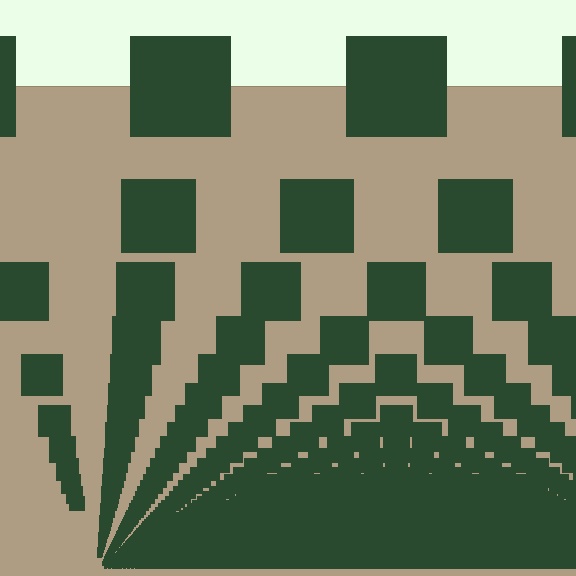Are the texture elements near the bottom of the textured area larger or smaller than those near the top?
Smaller. The gradient is inverted — elements near the bottom are smaller and denser.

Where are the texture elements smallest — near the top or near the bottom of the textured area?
Near the bottom.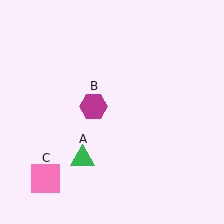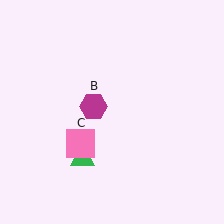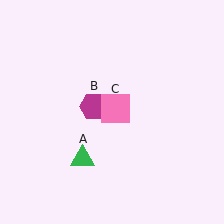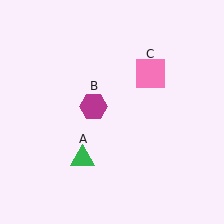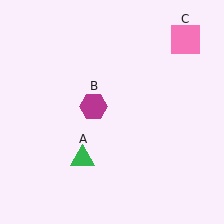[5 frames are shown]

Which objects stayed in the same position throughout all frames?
Green triangle (object A) and magenta hexagon (object B) remained stationary.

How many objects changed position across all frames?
1 object changed position: pink square (object C).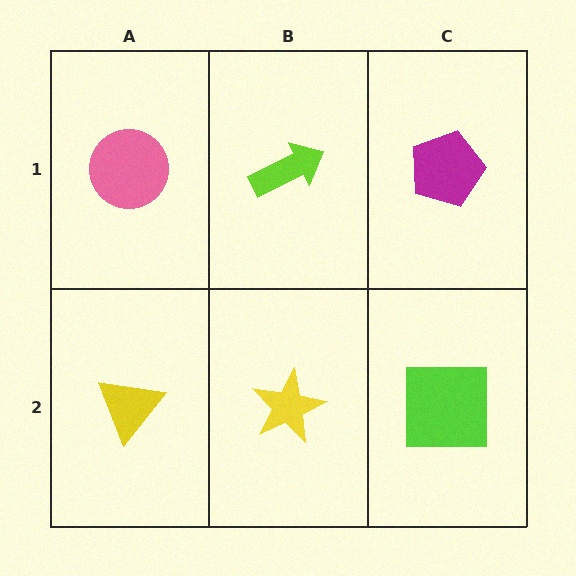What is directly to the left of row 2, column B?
A yellow triangle.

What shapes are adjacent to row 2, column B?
A lime arrow (row 1, column B), a yellow triangle (row 2, column A), a lime square (row 2, column C).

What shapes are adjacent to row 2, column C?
A magenta pentagon (row 1, column C), a yellow star (row 2, column B).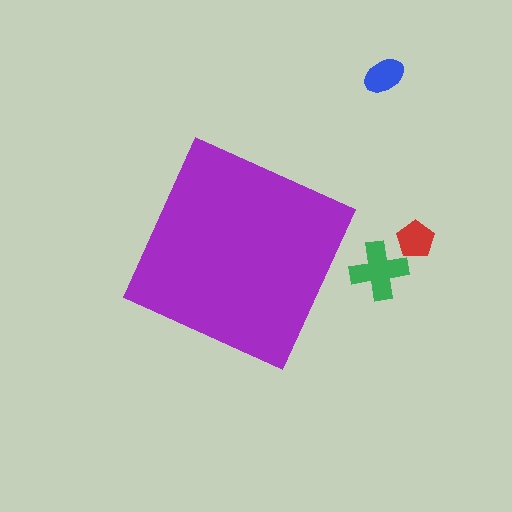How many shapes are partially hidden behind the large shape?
0 shapes are partially hidden.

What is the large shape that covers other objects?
A purple square.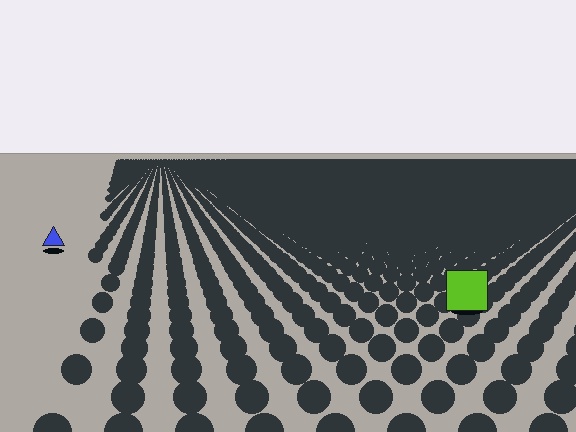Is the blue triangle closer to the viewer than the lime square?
No. The lime square is closer — you can tell from the texture gradient: the ground texture is coarser near it.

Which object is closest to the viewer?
The lime square is closest. The texture marks near it are larger and more spread out.